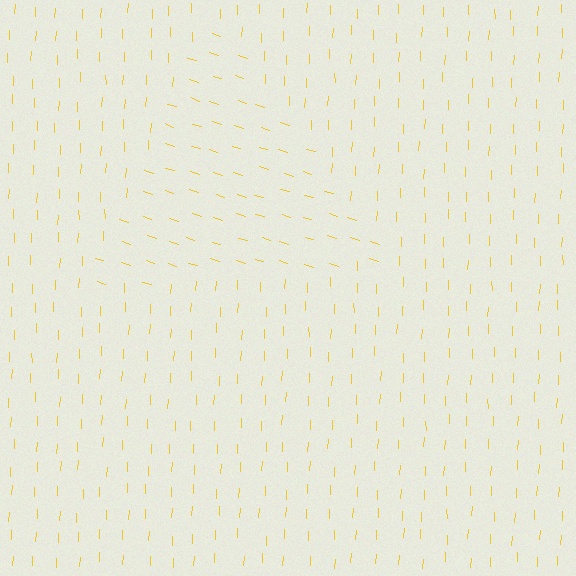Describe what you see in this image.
The image is filled with small yellow line segments. A triangle region in the image has lines oriented differently from the surrounding lines, creating a visible texture boundary.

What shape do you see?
I see a triangle.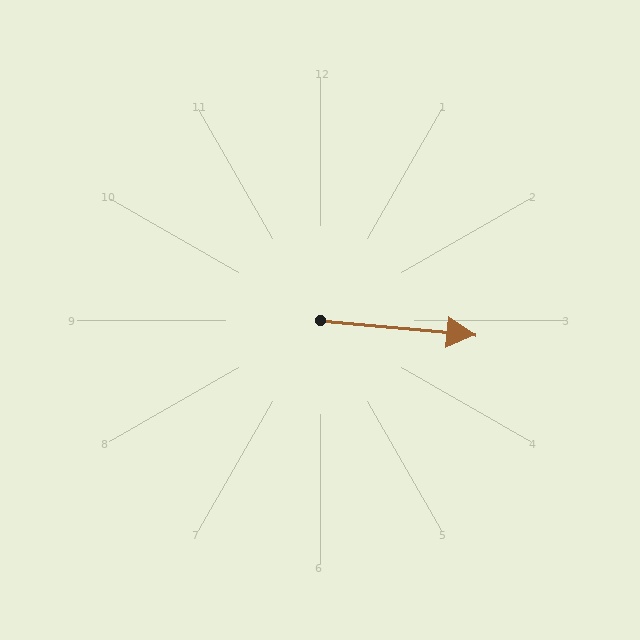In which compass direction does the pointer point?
East.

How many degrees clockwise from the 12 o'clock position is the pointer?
Approximately 95 degrees.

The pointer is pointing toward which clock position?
Roughly 3 o'clock.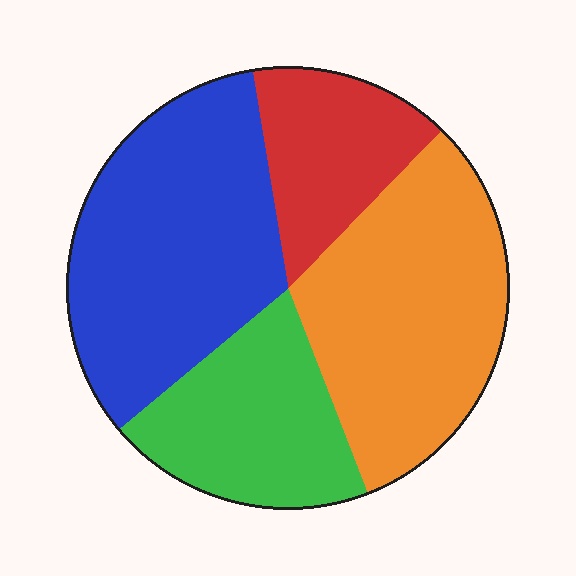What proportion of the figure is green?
Green covers around 20% of the figure.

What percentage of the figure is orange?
Orange covers roughly 30% of the figure.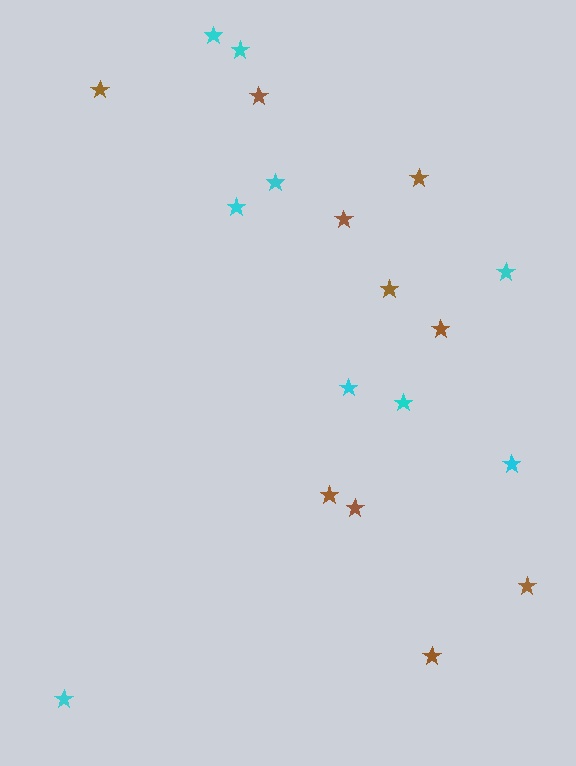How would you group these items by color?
There are 2 groups: one group of brown stars (10) and one group of cyan stars (9).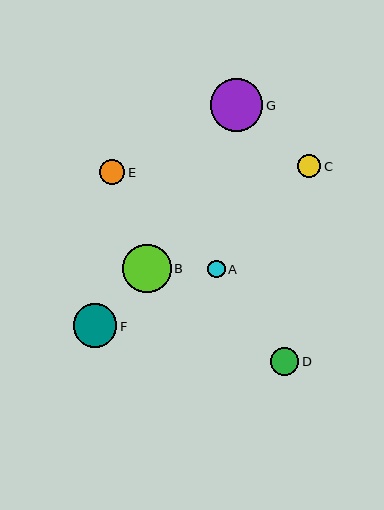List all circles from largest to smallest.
From largest to smallest: G, B, F, D, E, C, A.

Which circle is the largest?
Circle G is the largest with a size of approximately 53 pixels.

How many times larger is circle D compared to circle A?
Circle D is approximately 1.6 times the size of circle A.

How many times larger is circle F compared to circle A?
Circle F is approximately 2.5 times the size of circle A.